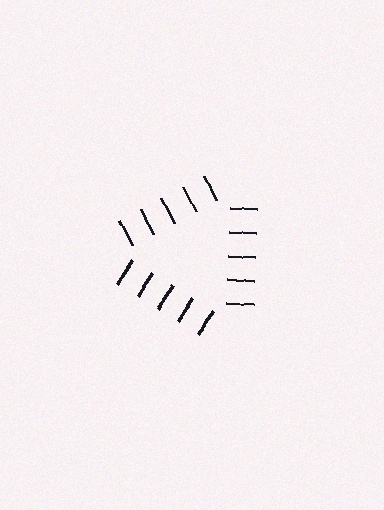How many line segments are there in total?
15 — 5 along each of the 3 edges.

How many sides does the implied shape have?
3 sides — the line-ends trace a triangle.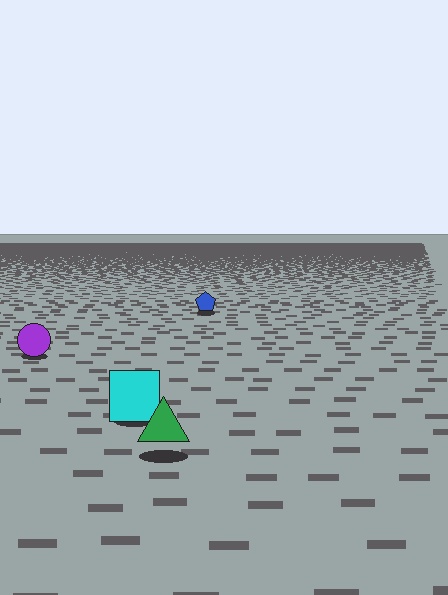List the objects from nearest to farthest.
From nearest to farthest: the green triangle, the cyan square, the purple circle, the blue pentagon.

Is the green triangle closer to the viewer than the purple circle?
Yes. The green triangle is closer — you can tell from the texture gradient: the ground texture is coarser near it.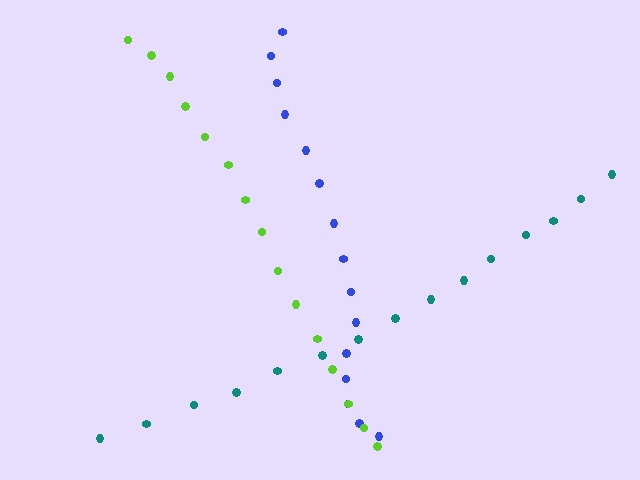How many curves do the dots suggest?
There are 3 distinct paths.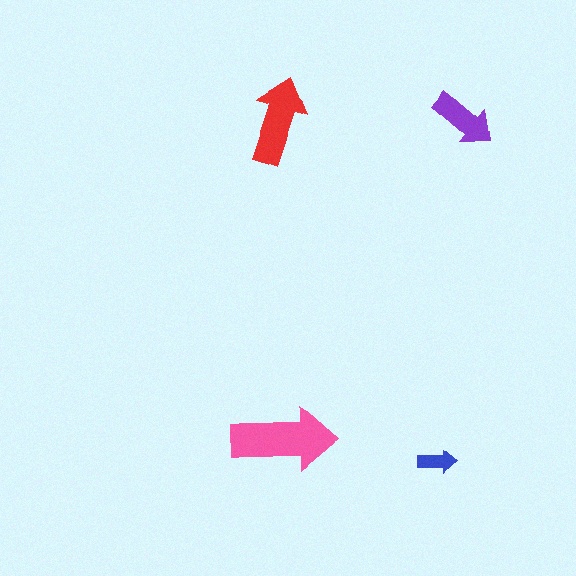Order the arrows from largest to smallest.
the pink one, the red one, the purple one, the blue one.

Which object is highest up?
The red arrow is topmost.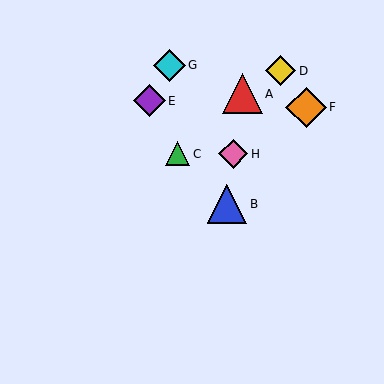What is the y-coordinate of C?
Object C is at y≈154.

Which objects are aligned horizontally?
Objects C, H are aligned horizontally.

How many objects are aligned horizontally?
2 objects (C, H) are aligned horizontally.